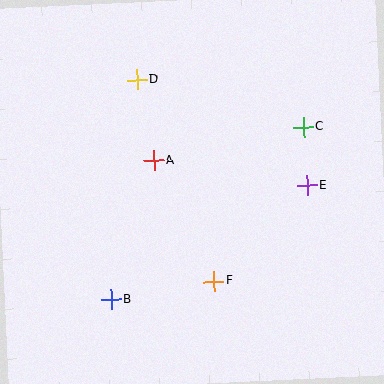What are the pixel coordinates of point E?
Point E is at (307, 185).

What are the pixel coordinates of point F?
Point F is at (214, 281).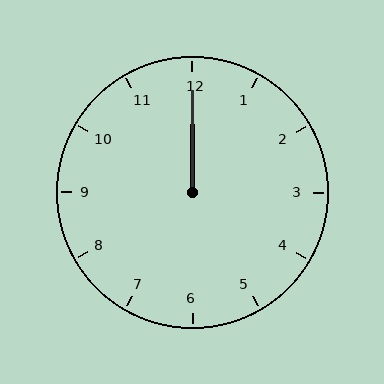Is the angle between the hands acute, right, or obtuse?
It is acute.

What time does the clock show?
12:00.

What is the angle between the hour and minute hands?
Approximately 0 degrees.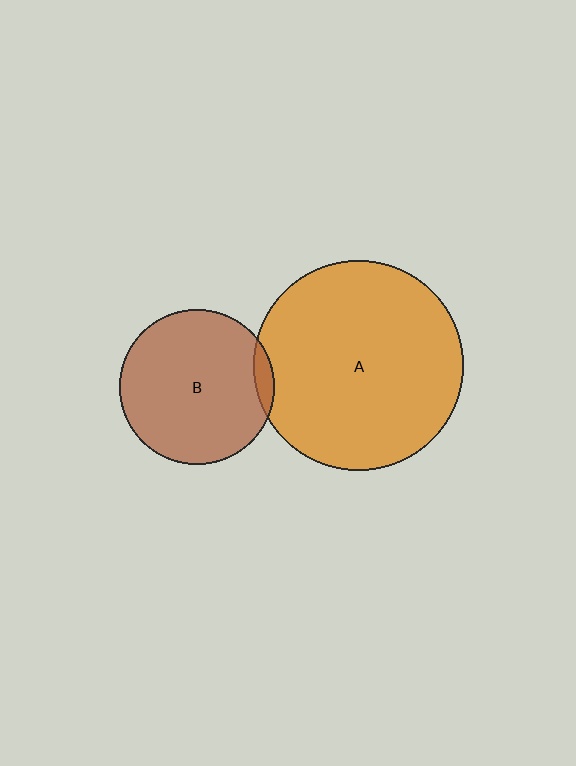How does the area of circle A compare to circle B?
Approximately 1.8 times.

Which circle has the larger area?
Circle A (orange).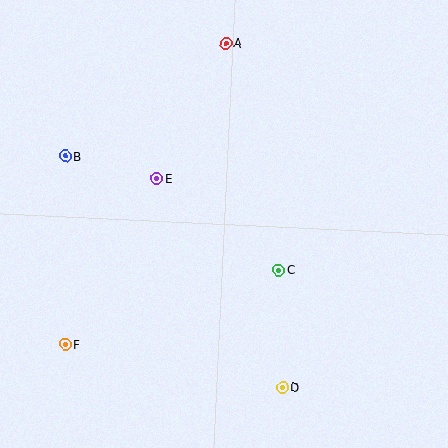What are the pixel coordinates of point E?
Point E is at (157, 179).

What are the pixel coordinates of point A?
Point A is at (226, 43).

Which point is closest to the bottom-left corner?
Point F is closest to the bottom-left corner.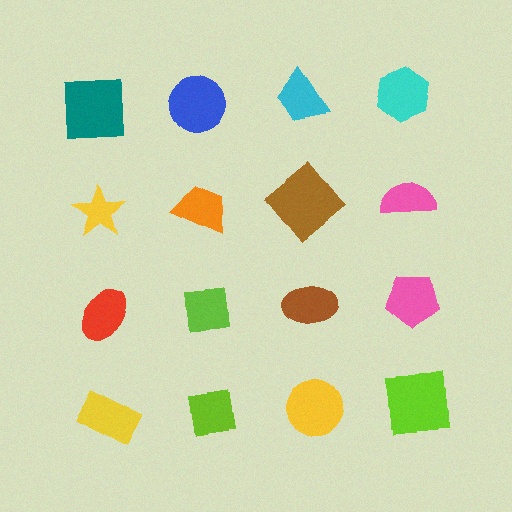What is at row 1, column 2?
A blue circle.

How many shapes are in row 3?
4 shapes.